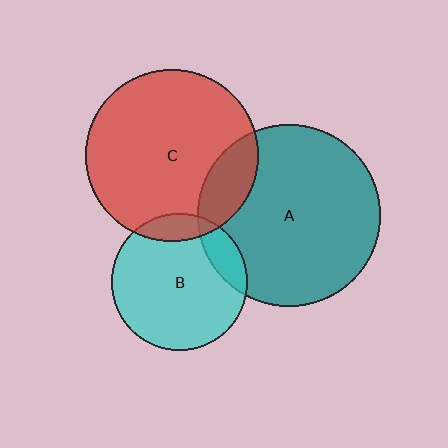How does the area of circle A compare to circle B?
Approximately 1.8 times.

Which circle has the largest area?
Circle A (teal).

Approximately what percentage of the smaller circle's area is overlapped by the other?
Approximately 10%.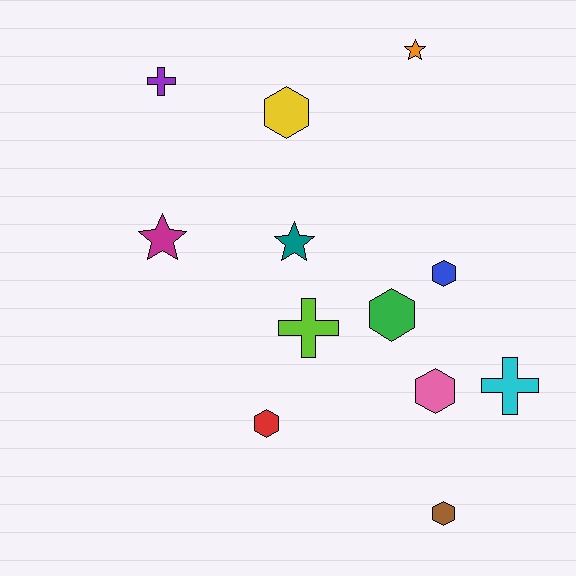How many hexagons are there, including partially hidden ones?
There are 6 hexagons.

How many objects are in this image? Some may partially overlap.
There are 12 objects.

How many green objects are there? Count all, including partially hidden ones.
There is 1 green object.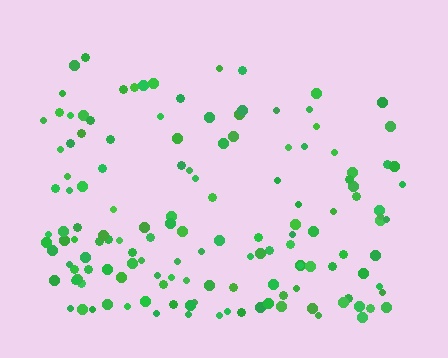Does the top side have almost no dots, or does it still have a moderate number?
Still a moderate number, just noticeably fewer than the bottom.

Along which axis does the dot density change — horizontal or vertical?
Vertical.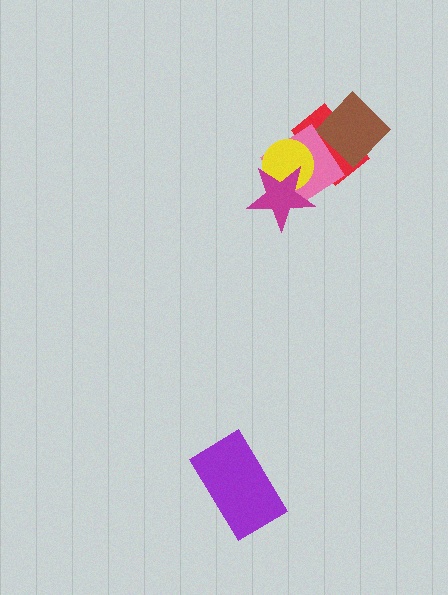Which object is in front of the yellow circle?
The magenta star is in front of the yellow circle.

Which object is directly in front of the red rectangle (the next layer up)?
The brown diamond is directly in front of the red rectangle.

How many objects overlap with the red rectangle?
3 objects overlap with the red rectangle.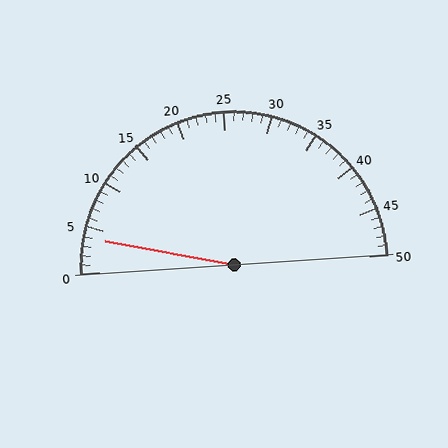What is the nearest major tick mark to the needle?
The nearest major tick mark is 5.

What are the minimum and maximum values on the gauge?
The gauge ranges from 0 to 50.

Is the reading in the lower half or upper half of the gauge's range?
The reading is in the lower half of the range (0 to 50).